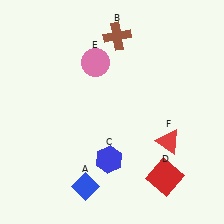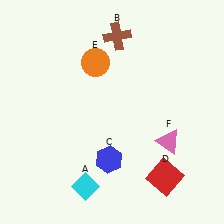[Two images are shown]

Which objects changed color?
A changed from blue to cyan. E changed from pink to orange. F changed from red to pink.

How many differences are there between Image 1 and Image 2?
There are 3 differences between the two images.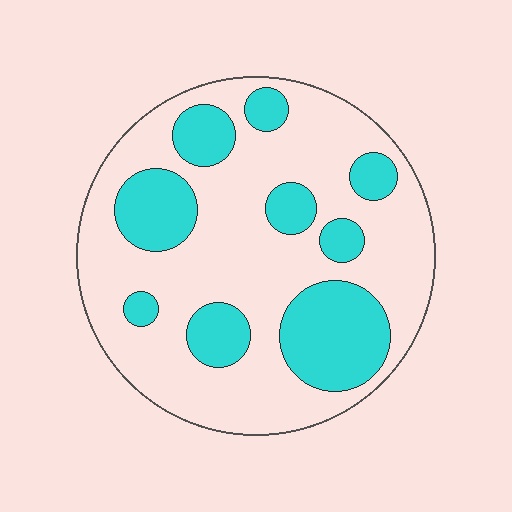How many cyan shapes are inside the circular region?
9.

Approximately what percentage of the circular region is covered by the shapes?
Approximately 30%.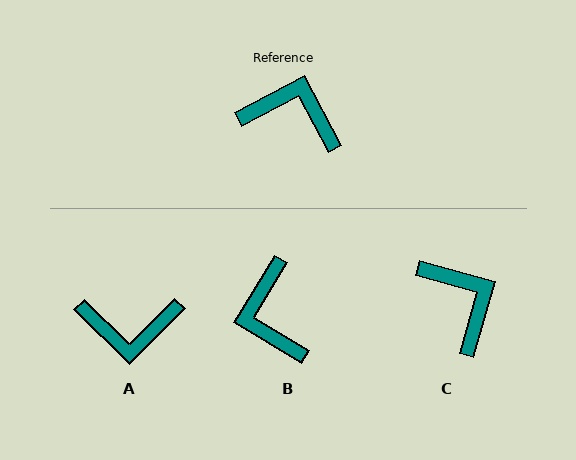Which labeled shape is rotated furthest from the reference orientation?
A, about 163 degrees away.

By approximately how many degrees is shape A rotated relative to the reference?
Approximately 163 degrees clockwise.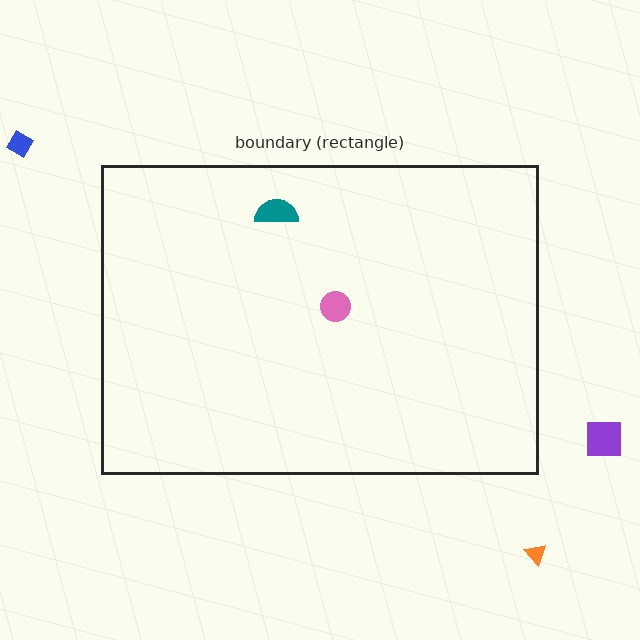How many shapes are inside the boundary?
2 inside, 3 outside.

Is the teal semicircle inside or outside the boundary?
Inside.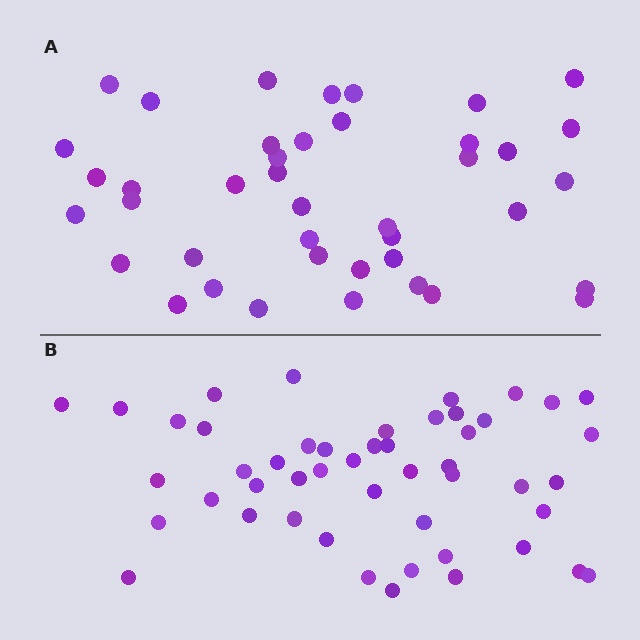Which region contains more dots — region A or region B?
Region B (the bottom region) has more dots.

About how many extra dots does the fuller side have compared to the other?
Region B has roughly 8 or so more dots than region A.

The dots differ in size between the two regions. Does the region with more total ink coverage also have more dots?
No. Region A has more total ink coverage because its dots are larger, but region B actually contains more individual dots. Total area can be misleading — the number of items is what matters here.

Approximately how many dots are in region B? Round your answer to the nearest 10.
About 50 dots. (The exact count is 49, which rounds to 50.)